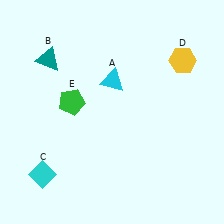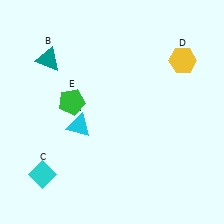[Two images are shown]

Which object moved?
The cyan triangle (A) moved down.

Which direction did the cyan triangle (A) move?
The cyan triangle (A) moved down.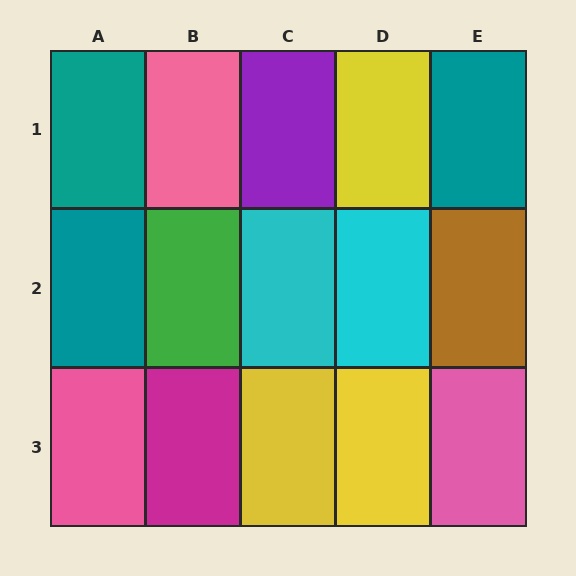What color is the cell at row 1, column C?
Purple.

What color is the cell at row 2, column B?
Green.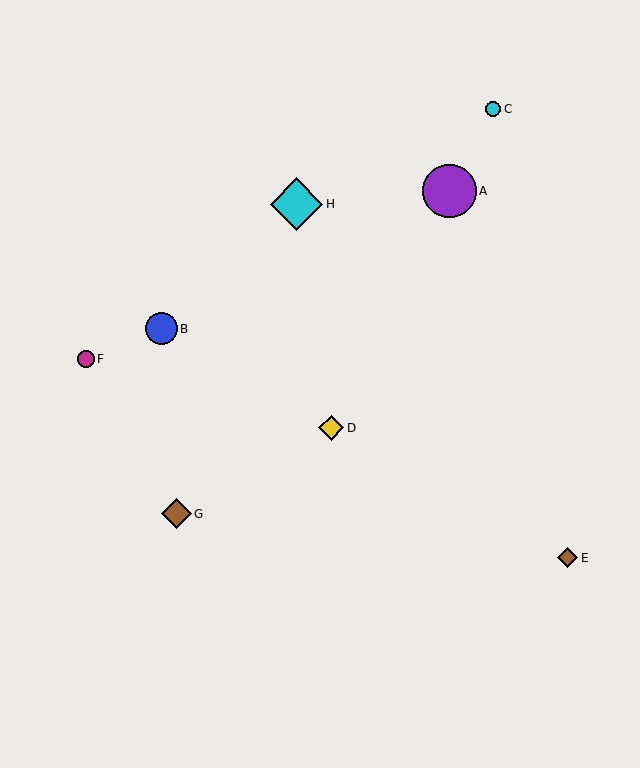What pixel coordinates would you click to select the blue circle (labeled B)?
Click at (161, 329) to select the blue circle B.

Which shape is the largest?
The purple circle (labeled A) is the largest.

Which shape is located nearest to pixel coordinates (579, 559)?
The brown diamond (labeled E) at (568, 558) is nearest to that location.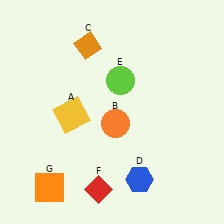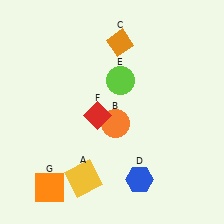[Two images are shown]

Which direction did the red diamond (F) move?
The red diamond (F) moved up.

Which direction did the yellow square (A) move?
The yellow square (A) moved down.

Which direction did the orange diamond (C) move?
The orange diamond (C) moved right.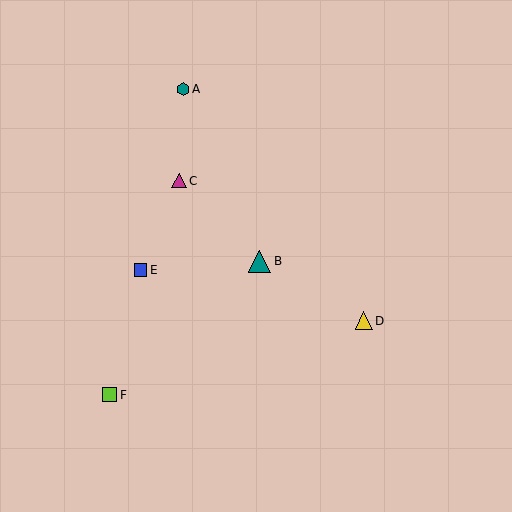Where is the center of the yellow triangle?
The center of the yellow triangle is at (364, 321).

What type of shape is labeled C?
Shape C is a magenta triangle.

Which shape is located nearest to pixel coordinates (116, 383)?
The lime square (labeled F) at (110, 395) is nearest to that location.